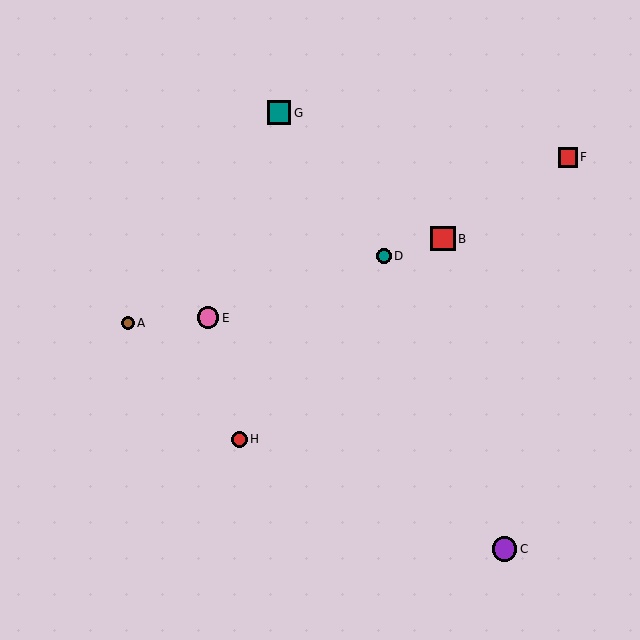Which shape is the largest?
The red square (labeled B) is the largest.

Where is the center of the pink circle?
The center of the pink circle is at (208, 318).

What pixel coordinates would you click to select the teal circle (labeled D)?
Click at (384, 256) to select the teal circle D.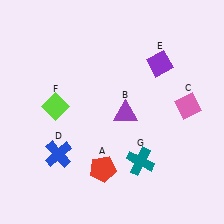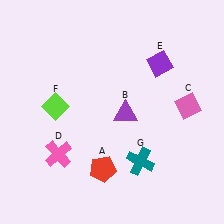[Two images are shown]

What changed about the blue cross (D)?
In Image 1, D is blue. In Image 2, it changed to pink.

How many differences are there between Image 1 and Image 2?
There is 1 difference between the two images.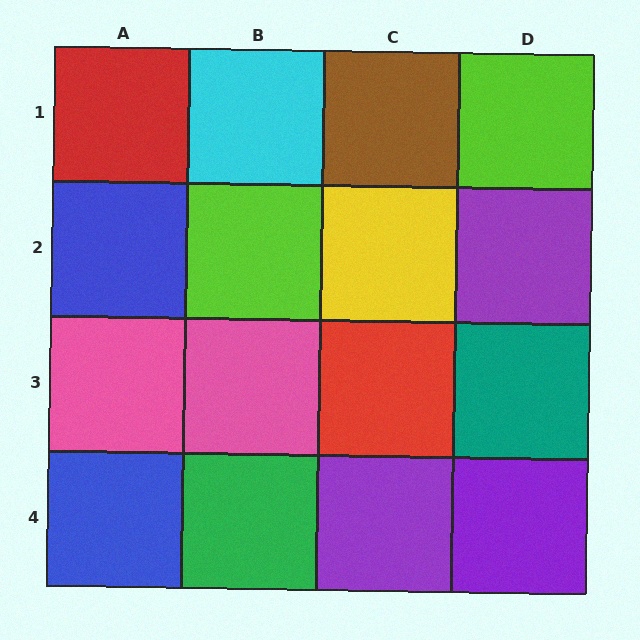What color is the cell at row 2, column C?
Yellow.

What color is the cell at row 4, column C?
Purple.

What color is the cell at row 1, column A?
Red.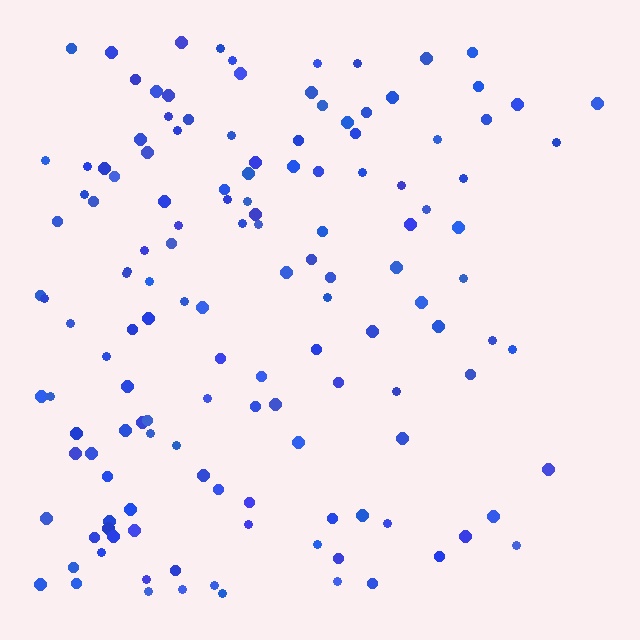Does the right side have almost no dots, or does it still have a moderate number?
Still a moderate number, just noticeably fewer than the left.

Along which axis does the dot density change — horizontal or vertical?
Horizontal.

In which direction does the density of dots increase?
From right to left, with the left side densest.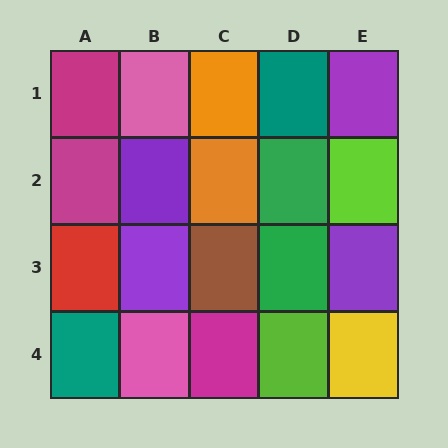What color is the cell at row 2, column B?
Purple.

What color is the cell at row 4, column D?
Lime.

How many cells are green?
2 cells are green.